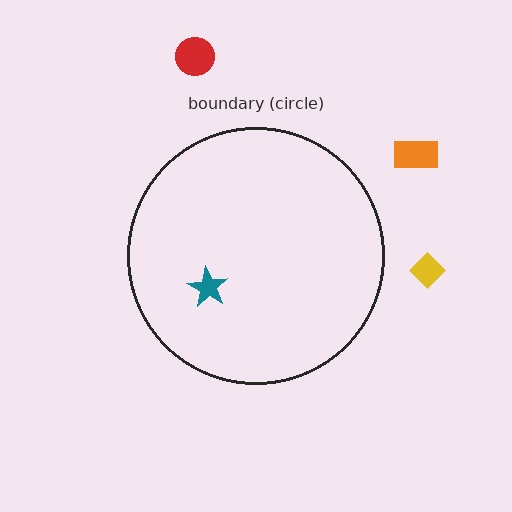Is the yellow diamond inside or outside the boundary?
Outside.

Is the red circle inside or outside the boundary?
Outside.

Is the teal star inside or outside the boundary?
Inside.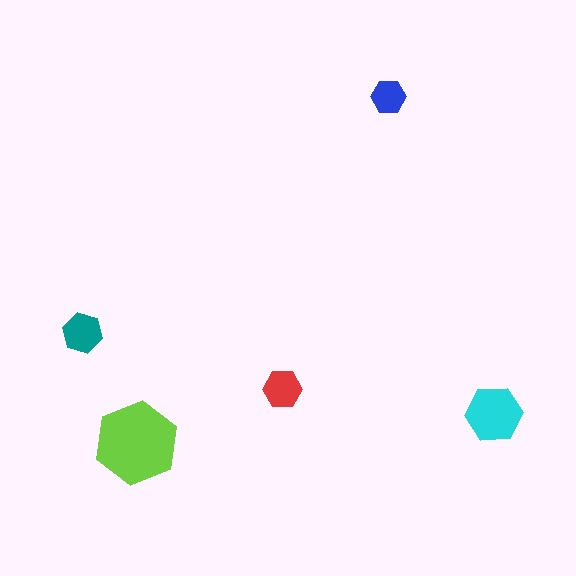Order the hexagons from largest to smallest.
the lime one, the cyan one, the teal one, the red one, the blue one.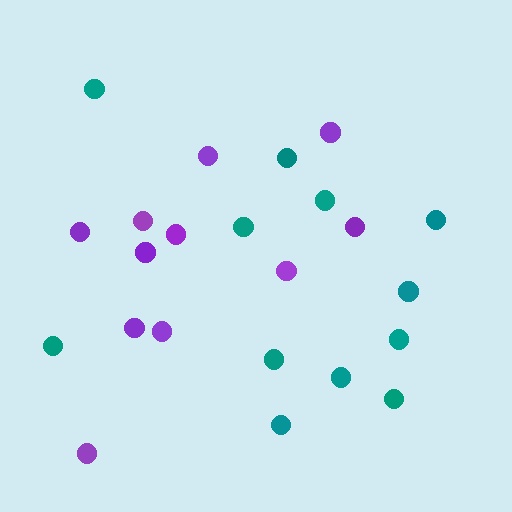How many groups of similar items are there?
There are 2 groups: one group of teal circles (12) and one group of purple circles (11).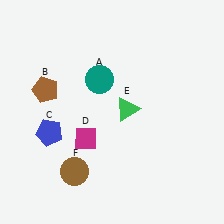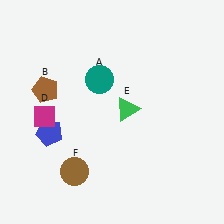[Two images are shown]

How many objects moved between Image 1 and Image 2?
1 object moved between the two images.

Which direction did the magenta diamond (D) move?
The magenta diamond (D) moved left.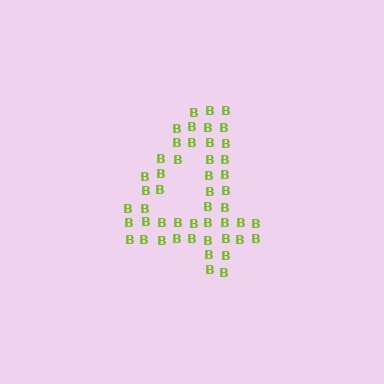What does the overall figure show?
The overall figure shows the digit 4.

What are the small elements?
The small elements are letter B's.